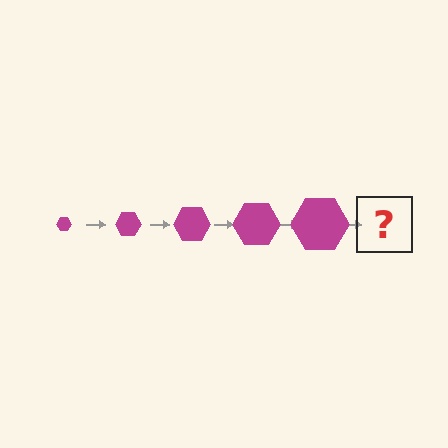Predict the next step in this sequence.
The next step is a magenta hexagon, larger than the previous one.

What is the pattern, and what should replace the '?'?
The pattern is that the hexagon gets progressively larger each step. The '?' should be a magenta hexagon, larger than the previous one.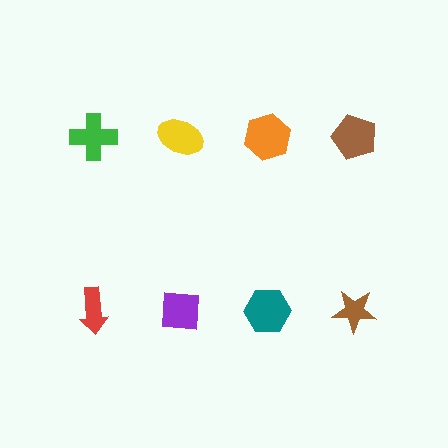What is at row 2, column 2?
A purple square.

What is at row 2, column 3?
A teal hexagon.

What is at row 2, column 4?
A brown star.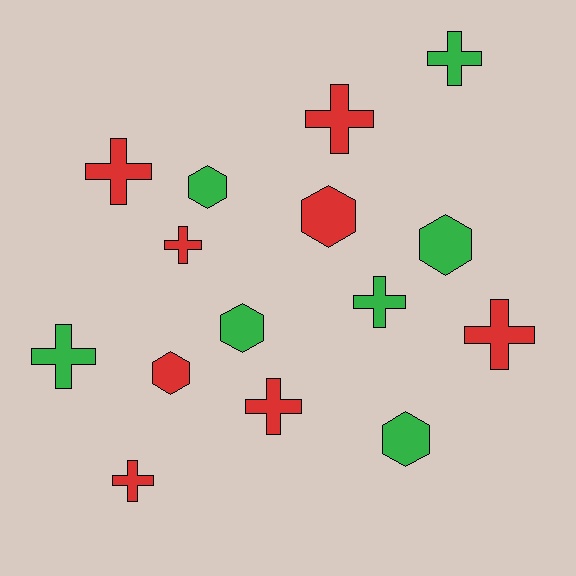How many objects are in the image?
There are 15 objects.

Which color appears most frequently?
Red, with 8 objects.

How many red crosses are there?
There are 6 red crosses.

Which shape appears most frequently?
Cross, with 9 objects.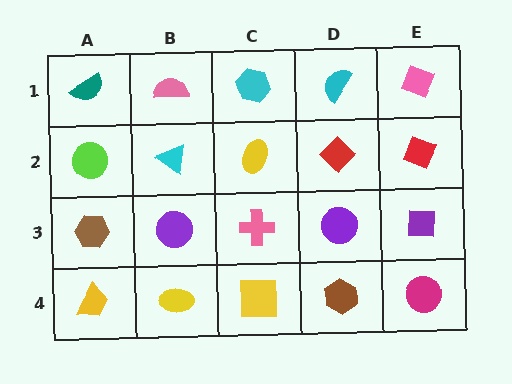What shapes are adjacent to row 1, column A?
A lime circle (row 2, column A), a pink semicircle (row 1, column B).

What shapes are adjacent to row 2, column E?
A pink diamond (row 1, column E), a purple square (row 3, column E), a red diamond (row 2, column D).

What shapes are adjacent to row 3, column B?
A cyan triangle (row 2, column B), a yellow ellipse (row 4, column B), a brown hexagon (row 3, column A), a pink cross (row 3, column C).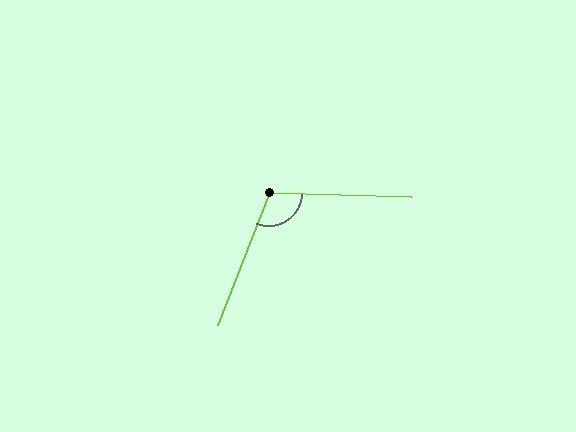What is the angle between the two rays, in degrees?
Approximately 110 degrees.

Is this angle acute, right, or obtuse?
It is obtuse.